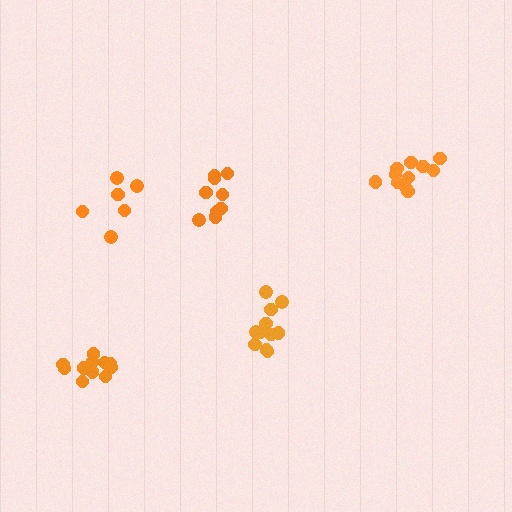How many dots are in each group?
Group 1: 9 dots, Group 2: 11 dots, Group 3: 6 dots, Group 4: 11 dots, Group 5: 11 dots (48 total).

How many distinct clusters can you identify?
There are 5 distinct clusters.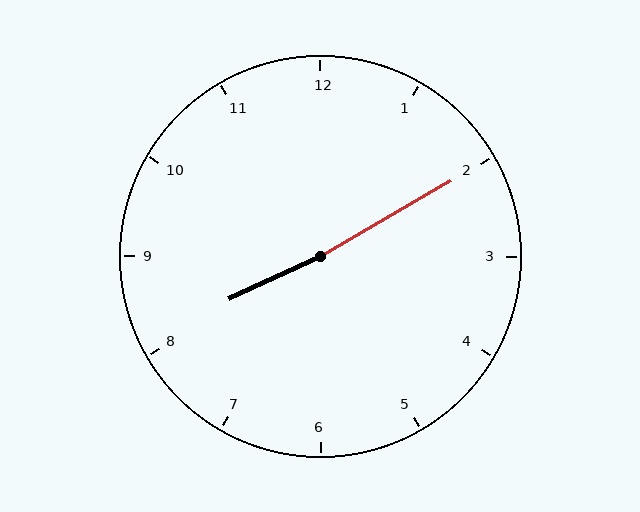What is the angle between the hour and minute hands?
Approximately 175 degrees.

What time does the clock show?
8:10.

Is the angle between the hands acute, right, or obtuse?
It is obtuse.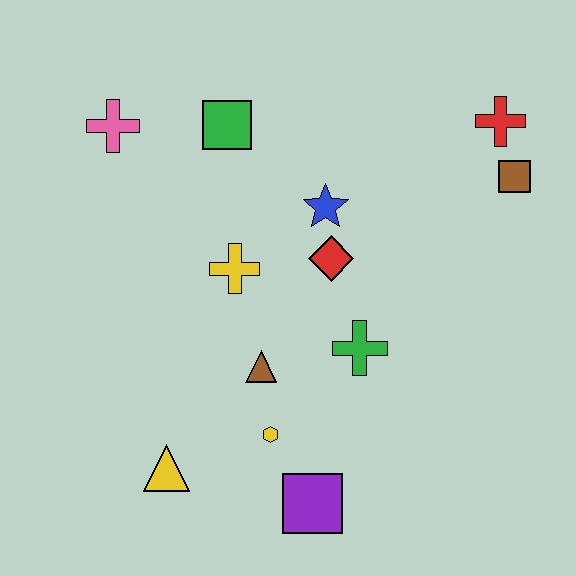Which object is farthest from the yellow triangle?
The red cross is farthest from the yellow triangle.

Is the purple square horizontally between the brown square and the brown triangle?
Yes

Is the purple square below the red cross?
Yes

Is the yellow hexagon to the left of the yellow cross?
No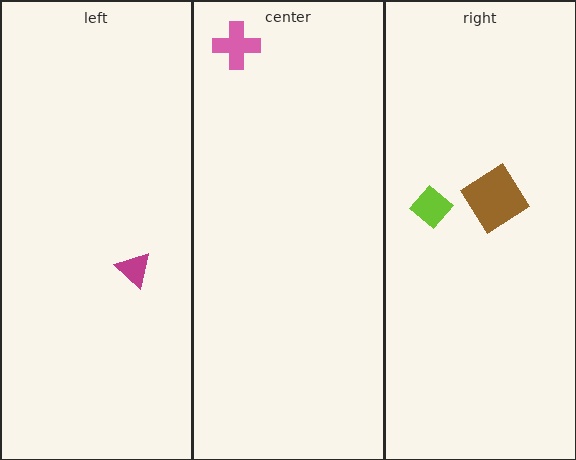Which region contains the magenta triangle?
The left region.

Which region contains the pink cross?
The center region.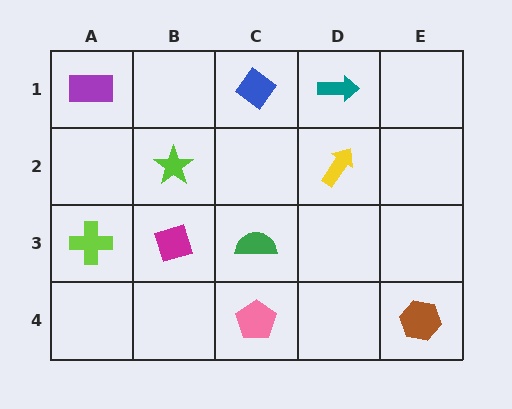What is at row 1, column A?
A purple rectangle.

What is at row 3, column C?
A green semicircle.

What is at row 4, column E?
A brown hexagon.